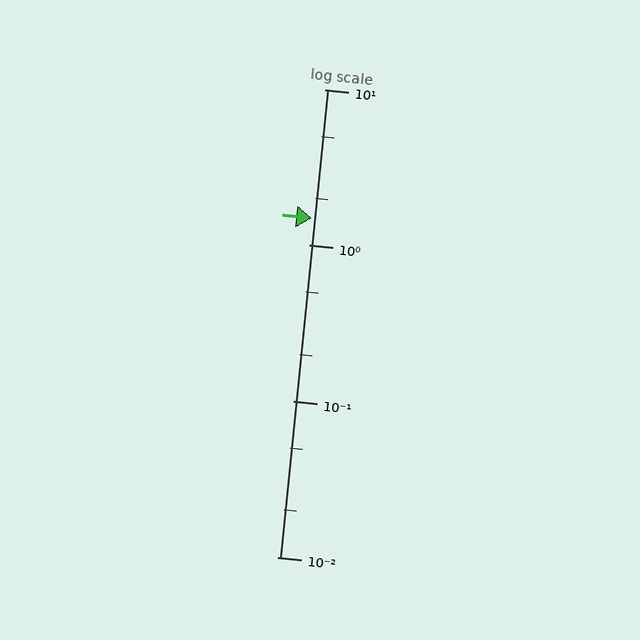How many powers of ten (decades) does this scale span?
The scale spans 3 decades, from 0.01 to 10.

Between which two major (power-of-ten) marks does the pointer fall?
The pointer is between 1 and 10.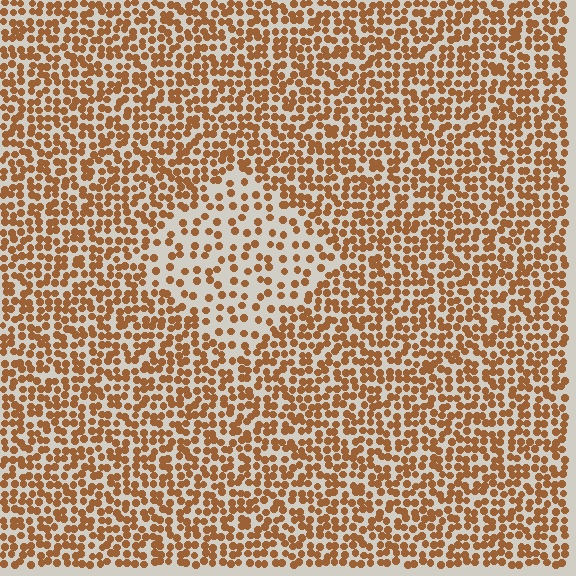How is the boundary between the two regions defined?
The boundary is defined by a change in element density (approximately 2.1x ratio). All elements are the same color, size, and shape.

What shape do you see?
I see a diamond.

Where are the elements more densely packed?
The elements are more densely packed outside the diamond boundary.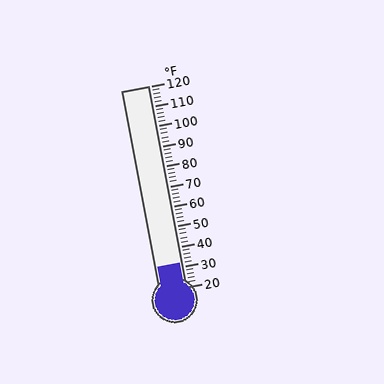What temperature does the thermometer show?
The thermometer shows approximately 32°F.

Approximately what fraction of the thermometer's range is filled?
The thermometer is filled to approximately 10% of its range.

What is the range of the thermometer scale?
The thermometer scale ranges from 20°F to 120°F.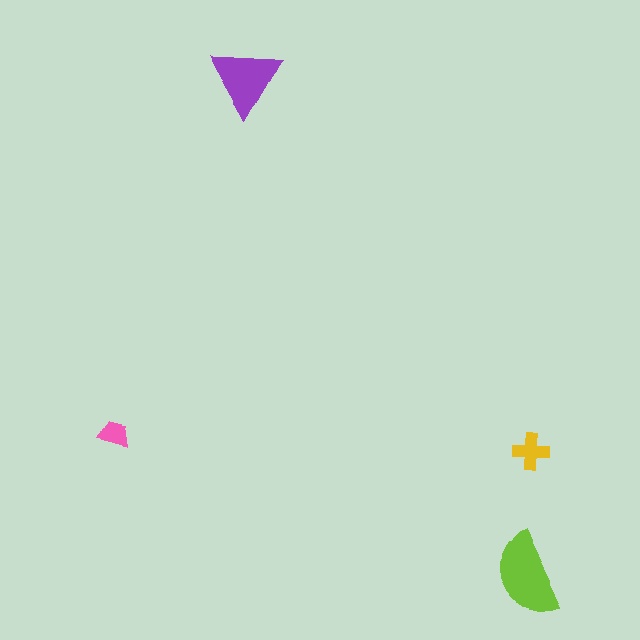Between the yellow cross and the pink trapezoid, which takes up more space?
The yellow cross.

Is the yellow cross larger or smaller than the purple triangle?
Smaller.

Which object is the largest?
The lime semicircle.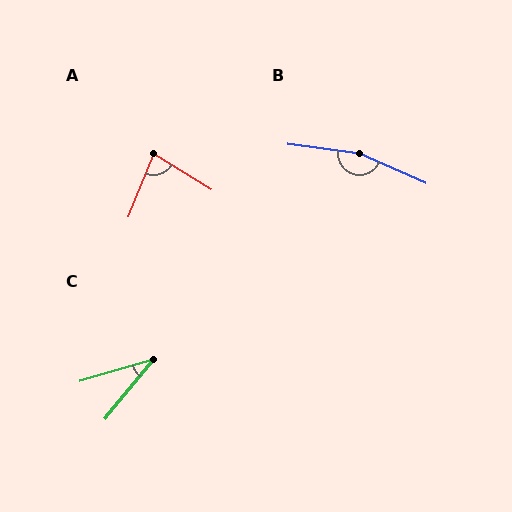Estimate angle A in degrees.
Approximately 80 degrees.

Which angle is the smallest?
C, at approximately 34 degrees.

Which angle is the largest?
B, at approximately 164 degrees.